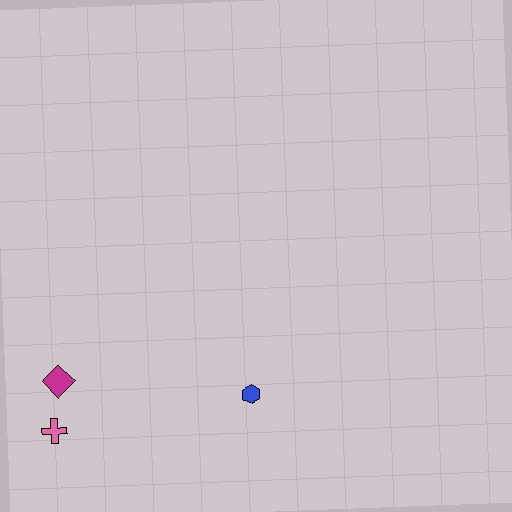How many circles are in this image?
There are no circles.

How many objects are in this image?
There are 3 objects.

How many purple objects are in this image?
There are no purple objects.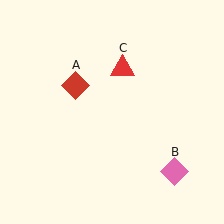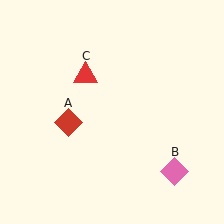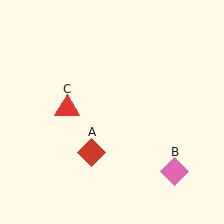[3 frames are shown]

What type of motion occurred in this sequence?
The red diamond (object A), red triangle (object C) rotated counterclockwise around the center of the scene.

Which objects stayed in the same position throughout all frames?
Pink diamond (object B) remained stationary.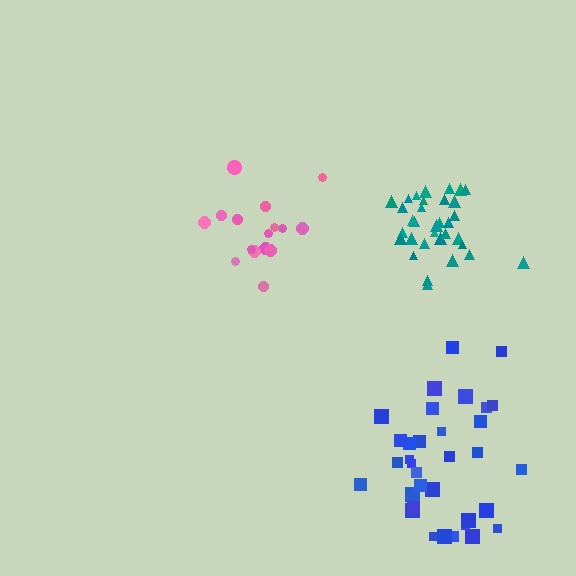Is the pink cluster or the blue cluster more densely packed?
Pink.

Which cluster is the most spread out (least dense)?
Blue.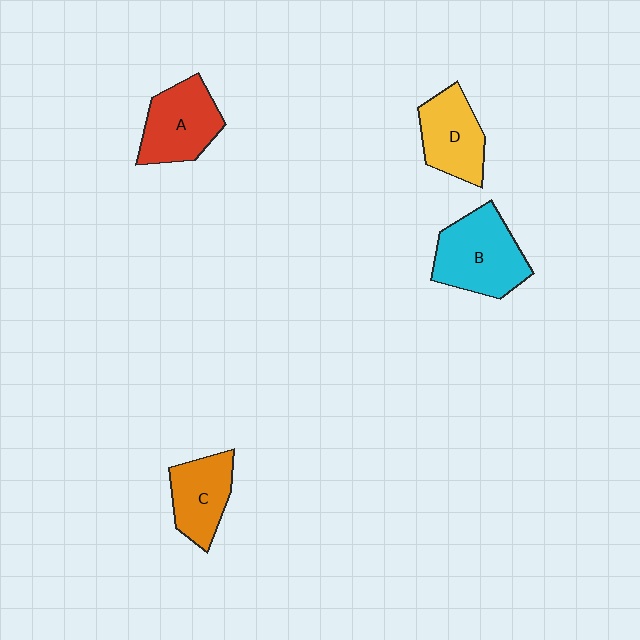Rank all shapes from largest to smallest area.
From largest to smallest: B (cyan), A (red), D (yellow), C (orange).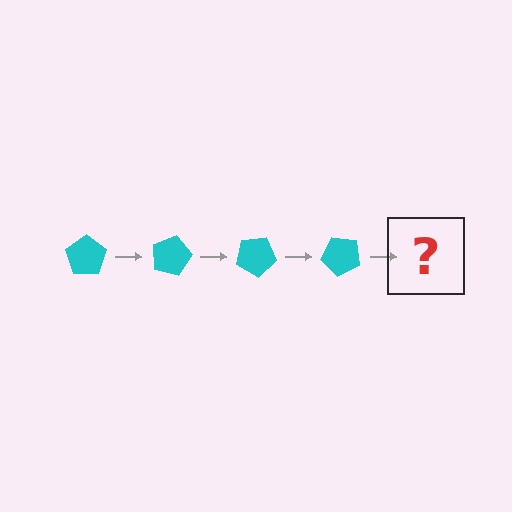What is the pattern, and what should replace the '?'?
The pattern is that the pentagon rotates 15 degrees each step. The '?' should be a cyan pentagon rotated 60 degrees.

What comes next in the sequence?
The next element should be a cyan pentagon rotated 60 degrees.